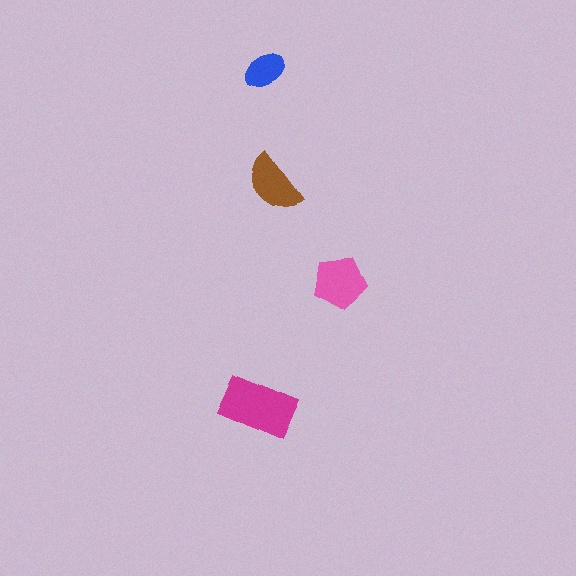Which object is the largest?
The magenta rectangle.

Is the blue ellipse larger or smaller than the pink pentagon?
Smaller.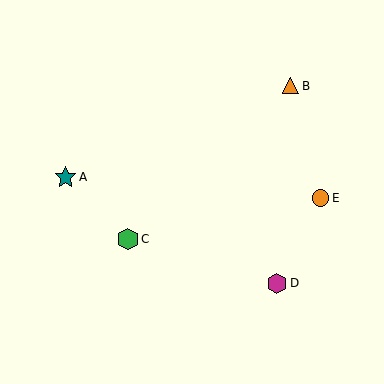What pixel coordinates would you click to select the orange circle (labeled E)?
Click at (320, 198) to select the orange circle E.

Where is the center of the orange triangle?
The center of the orange triangle is at (291, 86).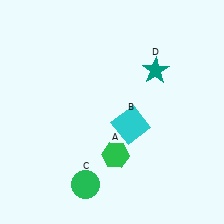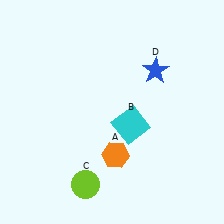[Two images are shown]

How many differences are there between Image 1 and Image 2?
There are 3 differences between the two images.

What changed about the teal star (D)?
In Image 1, D is teal. In Image 2, it changed to blue.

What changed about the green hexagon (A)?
In Image 1, A is green. In Image 2, it changed to orange.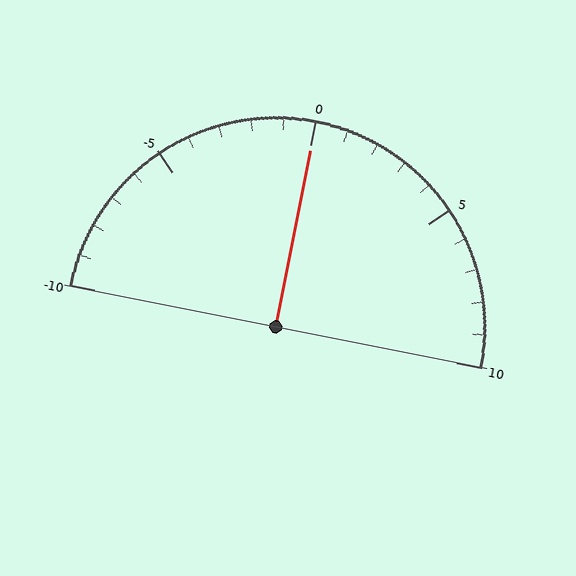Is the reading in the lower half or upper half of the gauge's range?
The reading is in the upper half of the range (-10 to 10).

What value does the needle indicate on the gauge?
The needle indicates approximately 0.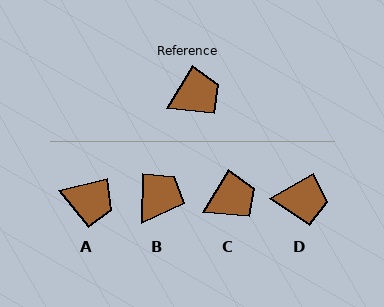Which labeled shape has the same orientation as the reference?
C.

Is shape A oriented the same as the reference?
No, it is off by about 46 degrees.